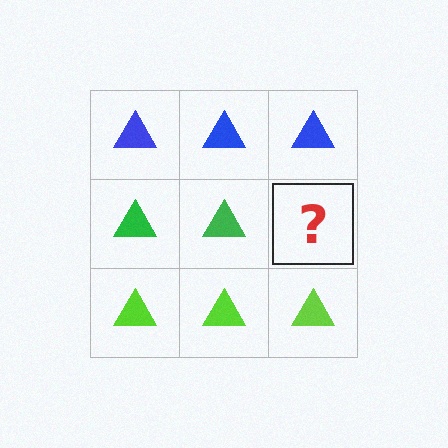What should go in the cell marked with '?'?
The missing cell should contain a green triangle.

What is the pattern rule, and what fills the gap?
The rule is that each row has a consistent color. The gap should be filled with a green triangle.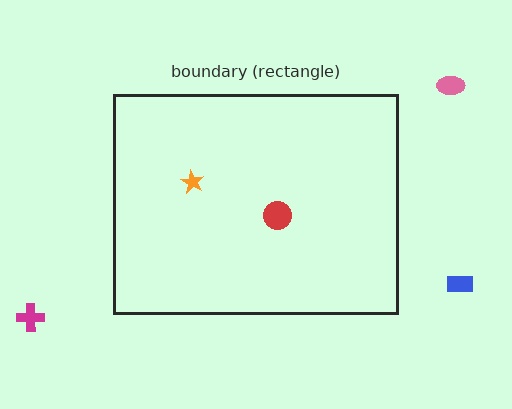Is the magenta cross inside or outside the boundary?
Outside.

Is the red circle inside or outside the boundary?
Inside.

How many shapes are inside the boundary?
2 inside, 3 outside.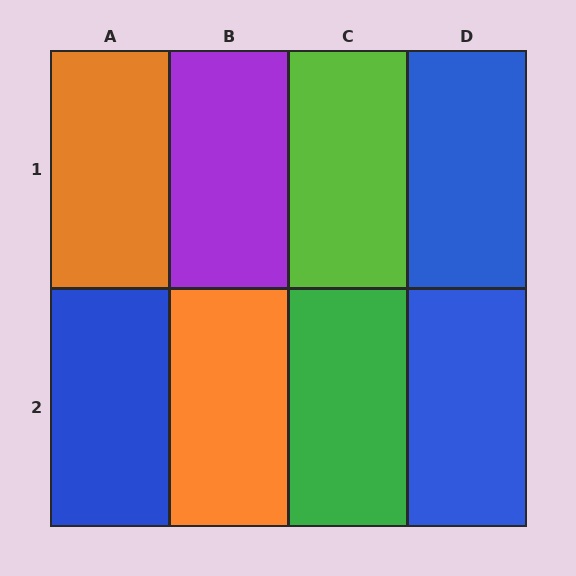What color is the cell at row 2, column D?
Blue.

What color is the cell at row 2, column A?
Blue.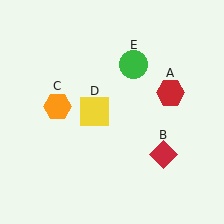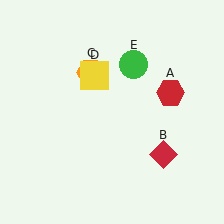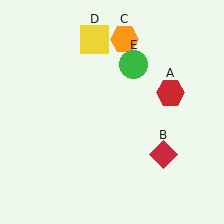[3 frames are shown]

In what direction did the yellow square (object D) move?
The yellow square (object D) moved up.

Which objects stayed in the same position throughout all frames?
Red hexagon (object A) and red diamond (object B) and green circle (object E) remained stationary.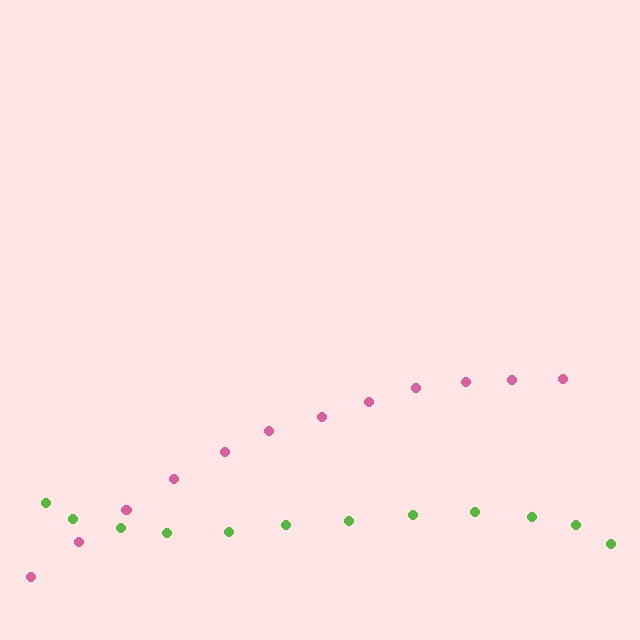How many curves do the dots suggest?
There are 2 distinct paths.